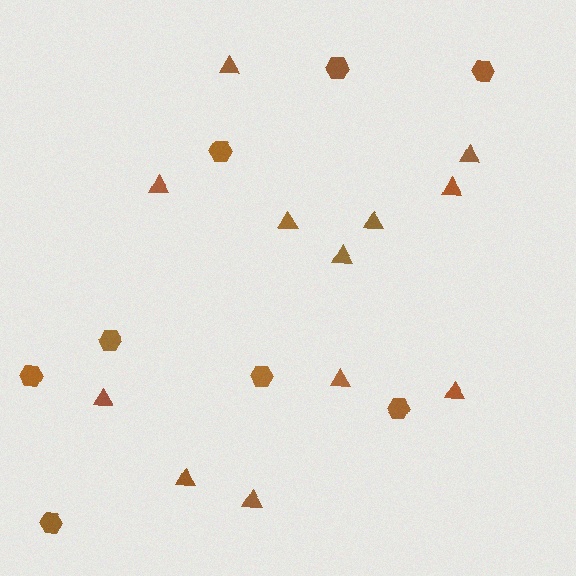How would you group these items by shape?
There are 2 groups: one group of triangles (12) and one group of hexagons (8).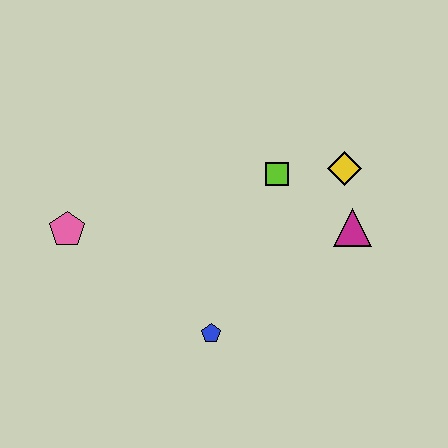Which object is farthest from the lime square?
The pink pentagon is farthest from the lime square.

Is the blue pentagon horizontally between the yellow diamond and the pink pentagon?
Yes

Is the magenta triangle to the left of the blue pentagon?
No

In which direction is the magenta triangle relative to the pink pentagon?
The magenta triangle is to the right of the pink pentagon.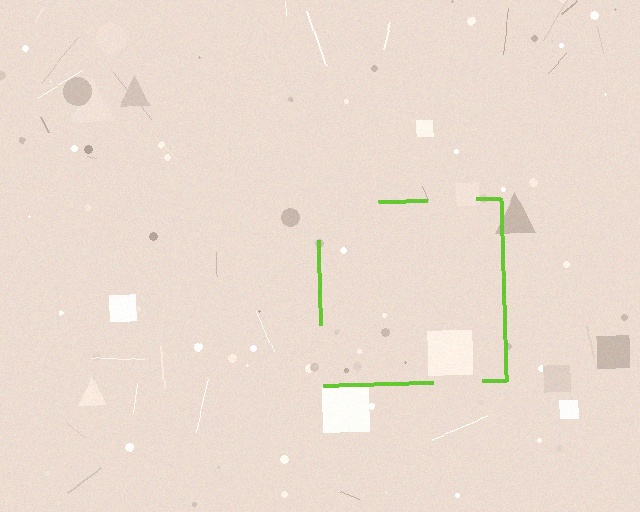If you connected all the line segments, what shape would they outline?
They would outline a square.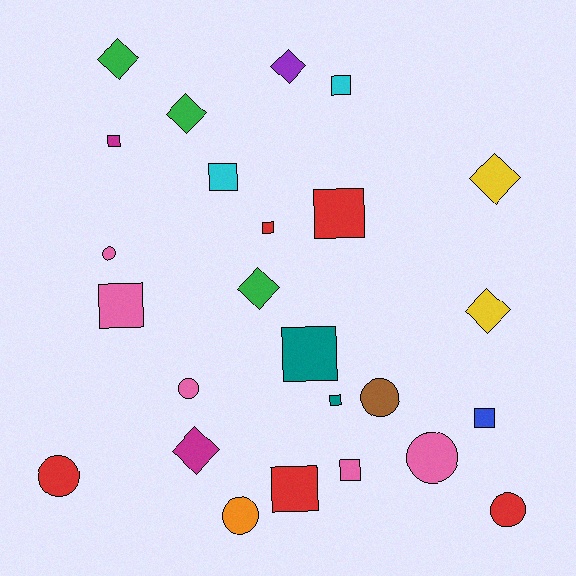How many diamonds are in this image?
There are 7 diamonds.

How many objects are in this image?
There are 25 objects.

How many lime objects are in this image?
There are no lime objects.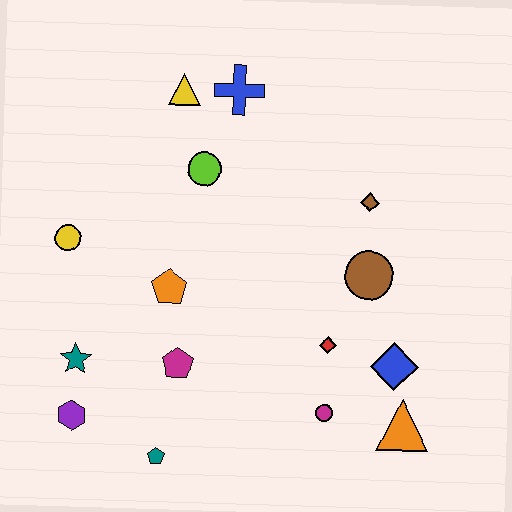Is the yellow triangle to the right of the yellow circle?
Yes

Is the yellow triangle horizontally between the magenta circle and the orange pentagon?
Yes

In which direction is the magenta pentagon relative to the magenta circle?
The magenta pentagon is to the left of the magenta circle.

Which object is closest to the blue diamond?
The orange triangle is closest to the blue diamond.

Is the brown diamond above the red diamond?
Yes